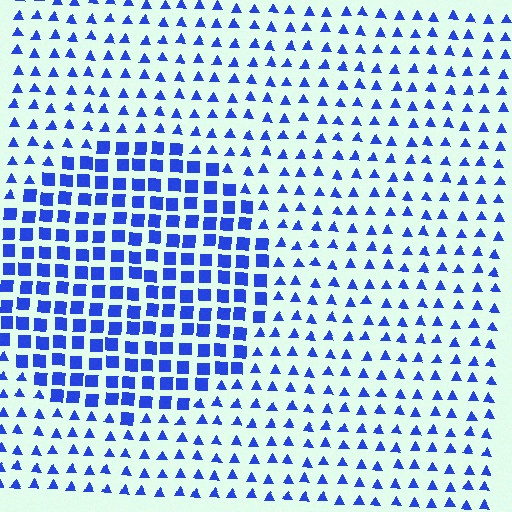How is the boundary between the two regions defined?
The boundary is defined by a change in element shape: squares inside vs. triangles outside. All elements share the same color and spacing.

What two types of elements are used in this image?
The image uses squares inside the circle region and triangles outside it.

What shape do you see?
I see a circle.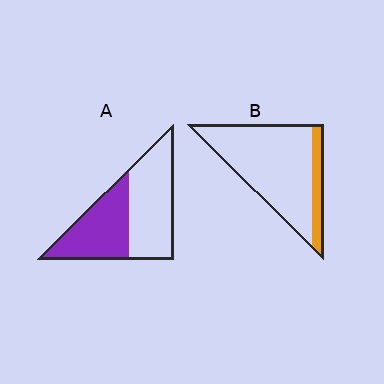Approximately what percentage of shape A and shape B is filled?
A is approximately 45% and B is approximately 15%.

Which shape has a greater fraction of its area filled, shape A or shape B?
Shape A.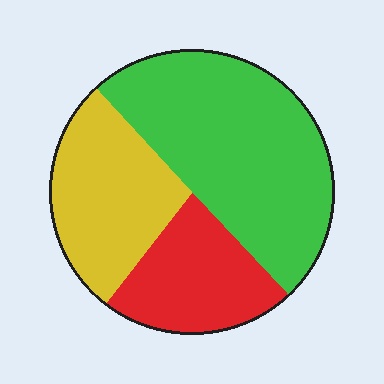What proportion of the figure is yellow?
Yellow takes up about one quarter (1/4) of the figure.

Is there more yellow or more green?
Green.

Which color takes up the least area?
Red, at roughly 20%.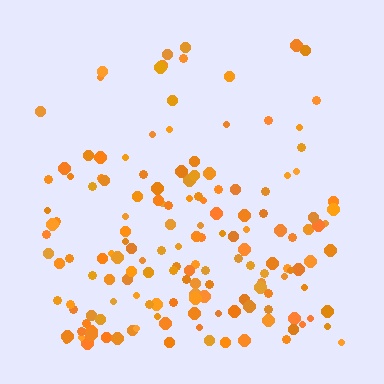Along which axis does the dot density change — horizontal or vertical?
Vertical.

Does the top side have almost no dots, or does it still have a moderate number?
Still a moderate number, just noticeably fewer than the bottom.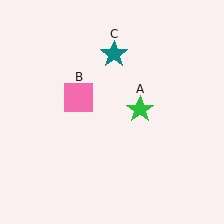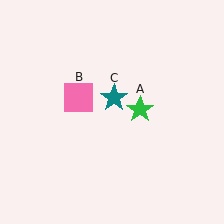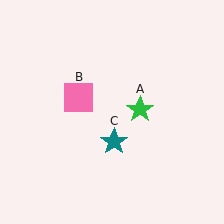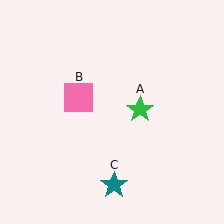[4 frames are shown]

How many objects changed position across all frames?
1 object changed position: teal star (object C).